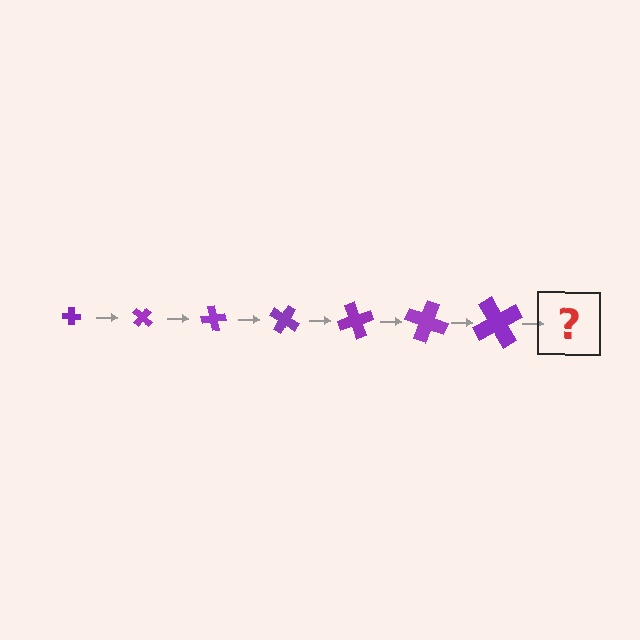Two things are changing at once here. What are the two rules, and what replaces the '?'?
The two rules are that the cross grows larger each step and it rotates 40 degrees each step. The '?' should be a cross, larger than the previous one and rotated 280 degrees from the start.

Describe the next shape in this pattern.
It should be a cross, larger than the previous one and rotated 280 degrees from the start.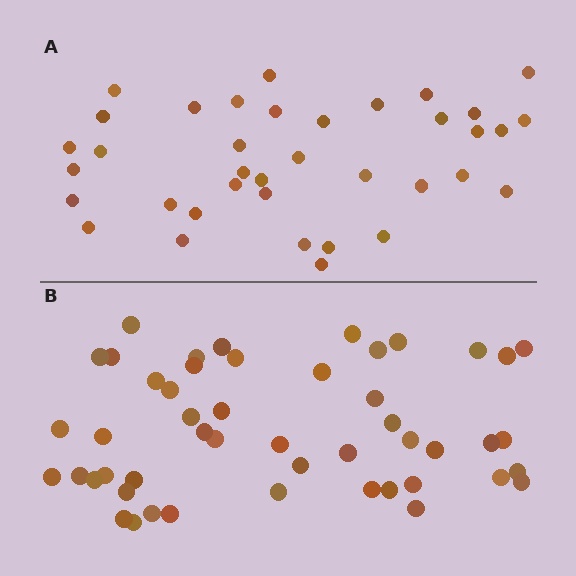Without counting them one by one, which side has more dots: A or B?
Region B (the bottom region) has more dots.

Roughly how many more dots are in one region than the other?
Region B has roughly 12 or so more dots than region A.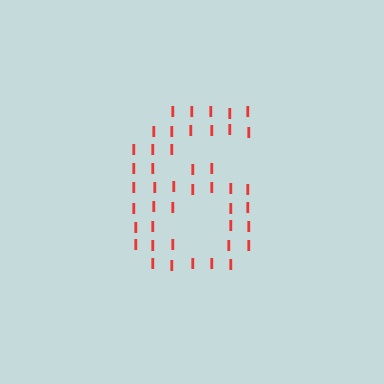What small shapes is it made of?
It is made of small letter I's.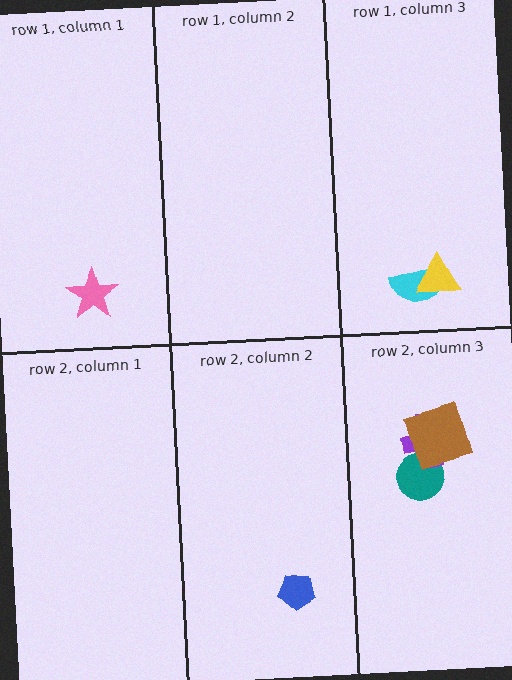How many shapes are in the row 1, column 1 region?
1.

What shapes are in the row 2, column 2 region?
The blue pentagon.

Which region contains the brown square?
The row 2, column 3 region.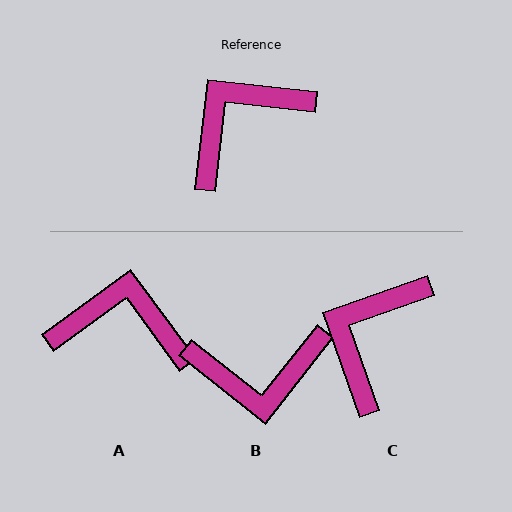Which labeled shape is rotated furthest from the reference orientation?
B, about 148 degrees away.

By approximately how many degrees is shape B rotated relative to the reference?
Approximately 148 degrees counter-clockwise.